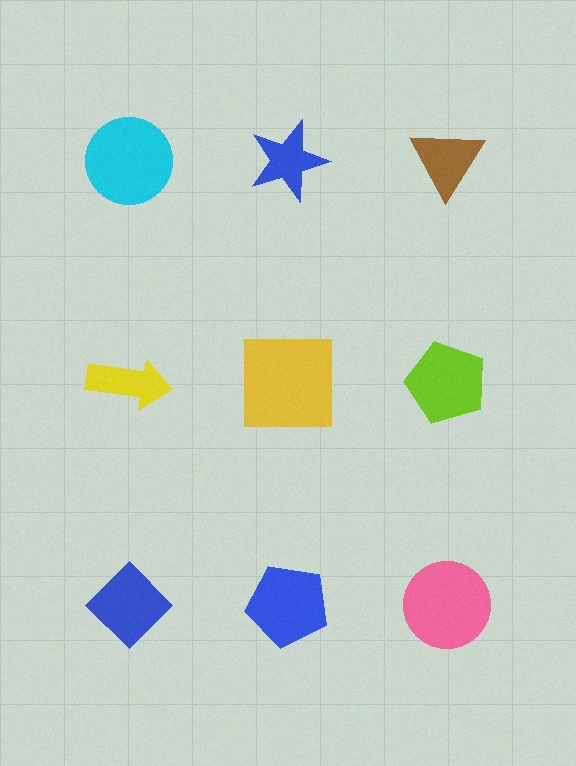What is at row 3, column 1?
A blue diamond.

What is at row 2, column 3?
A lime pentagon.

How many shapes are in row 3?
3 shapes.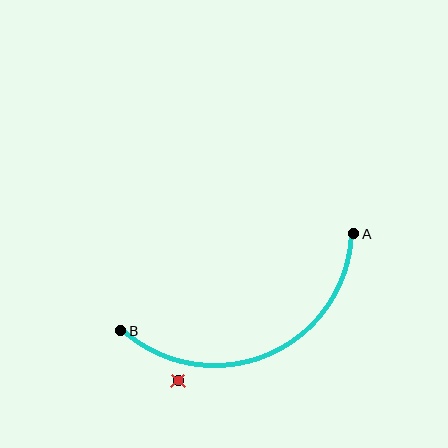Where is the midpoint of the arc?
The arc midpoint is the point on the curve farthest from the straight line joining A and B. It sits below that line.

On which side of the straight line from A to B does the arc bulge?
The arc bulges below the straight line connecting A and B.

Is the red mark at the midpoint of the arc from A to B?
No — the red mark does not lie on the arc at all. It sits slightly outside the curve.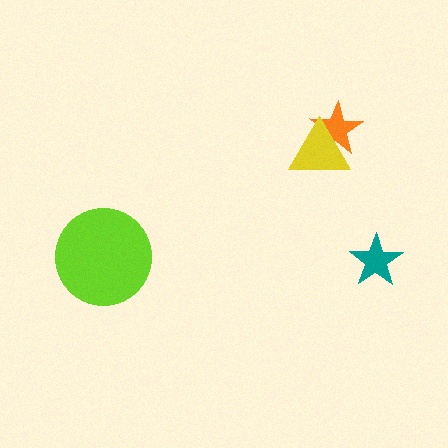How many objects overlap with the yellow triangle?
1 object overlaps with the yellow triangle.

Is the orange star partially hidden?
Yes, it is partially covered by another shape.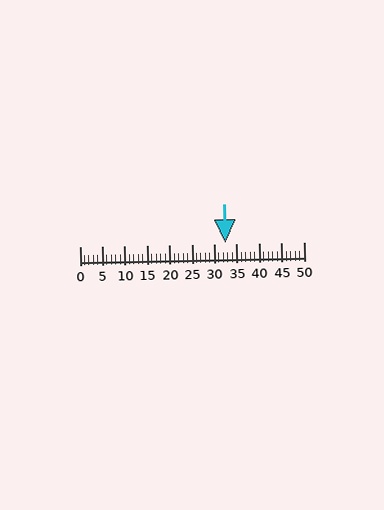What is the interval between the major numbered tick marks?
The major tick marks are spaced 5 units apart.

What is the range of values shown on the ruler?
The ruler shows values from 0 to 50.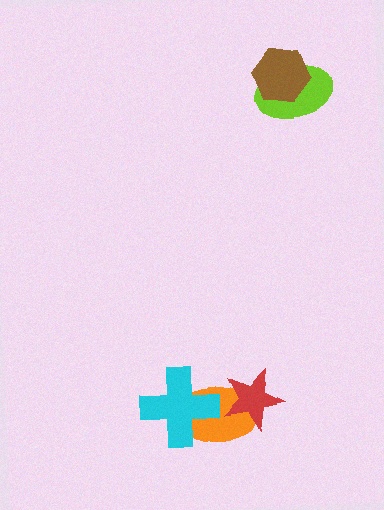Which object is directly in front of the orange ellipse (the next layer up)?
The cyan cross is directly in front of the orange ellipse.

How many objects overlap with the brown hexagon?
1 object overlaps with the brown hexagon.